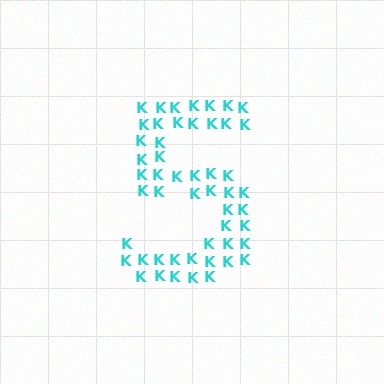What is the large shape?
The large shape is the digit 5.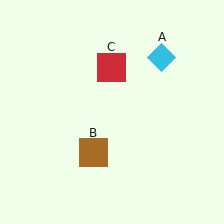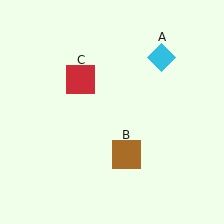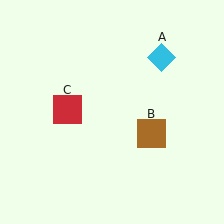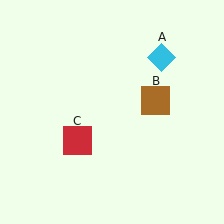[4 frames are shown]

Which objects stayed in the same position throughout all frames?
Cyan diamond (object A) remained stationary.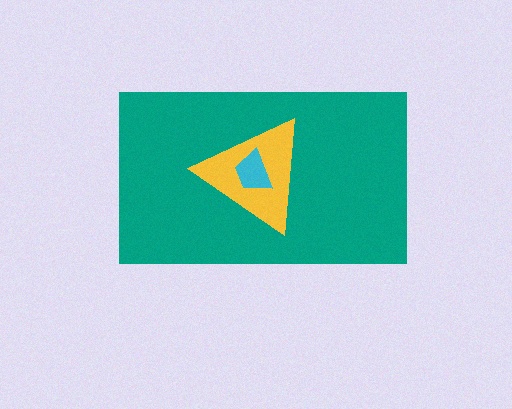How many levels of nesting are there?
3.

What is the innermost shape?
The cyan trapezoid.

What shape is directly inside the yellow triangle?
The cyan trapezoid.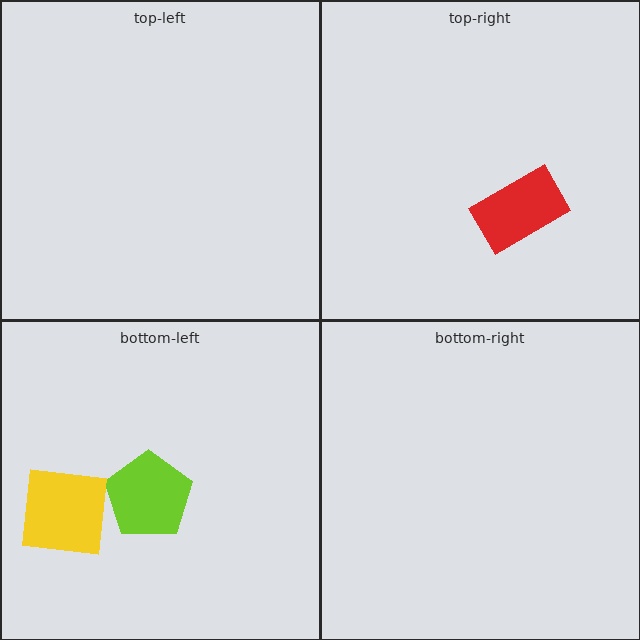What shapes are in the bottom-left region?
The lime pentagon, the yellow square.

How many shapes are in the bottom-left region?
2.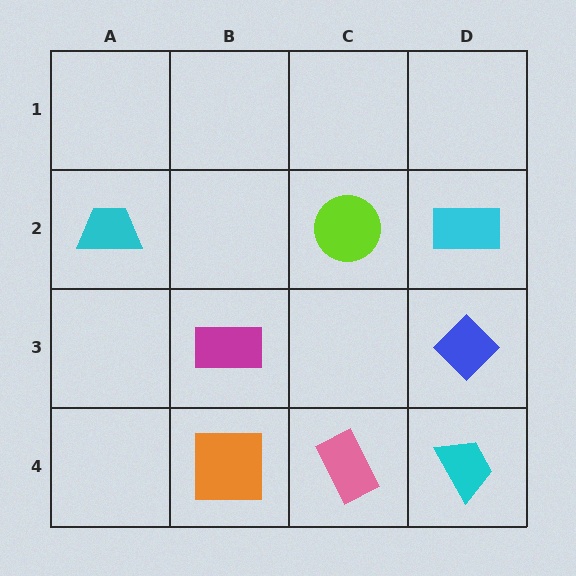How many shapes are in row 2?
3 shapes.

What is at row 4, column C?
A pink rectangle.